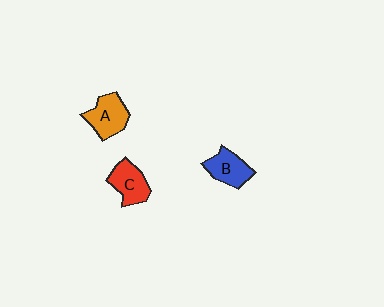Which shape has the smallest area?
Shape B (blue).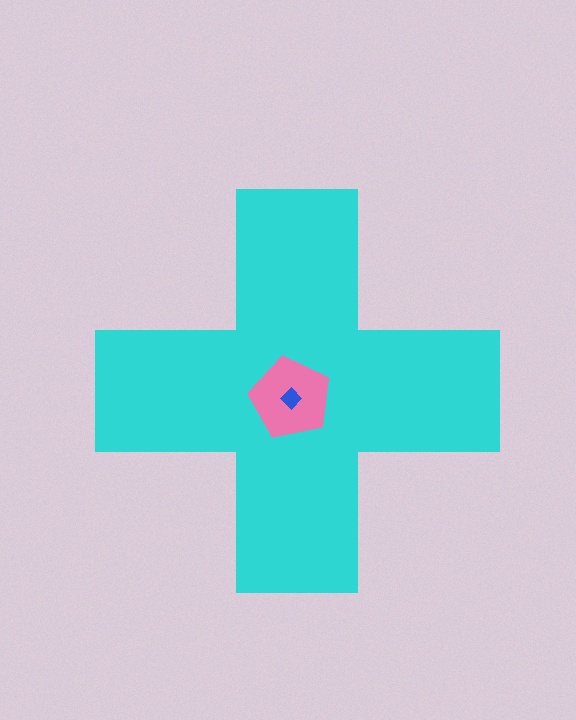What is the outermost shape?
The cyan cross.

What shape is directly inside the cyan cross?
The pink pentagon.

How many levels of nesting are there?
3.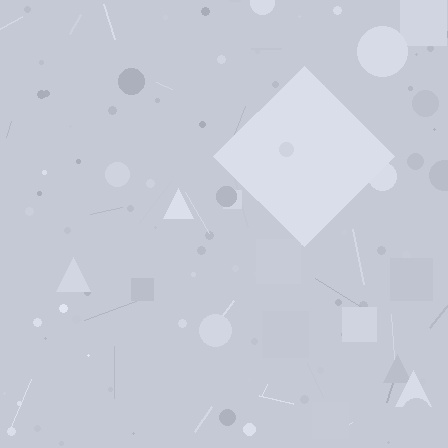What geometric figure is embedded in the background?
A diamond is embedded in the background.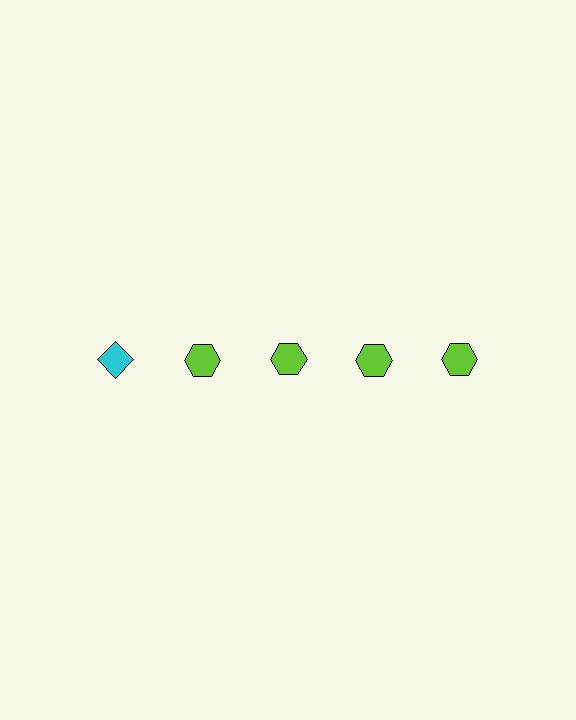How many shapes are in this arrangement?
There are 5 shapes arranged in a grid pattern.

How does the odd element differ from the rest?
It differs in both color (cyan instead of lime) and shape (diamond instead of hexagon).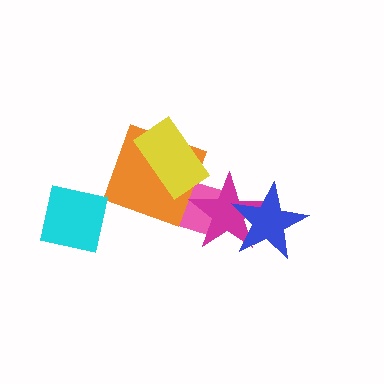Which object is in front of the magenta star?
The blue star is in front of the magenta star.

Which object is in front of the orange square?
The yellow rectangle is in front of the orange square.